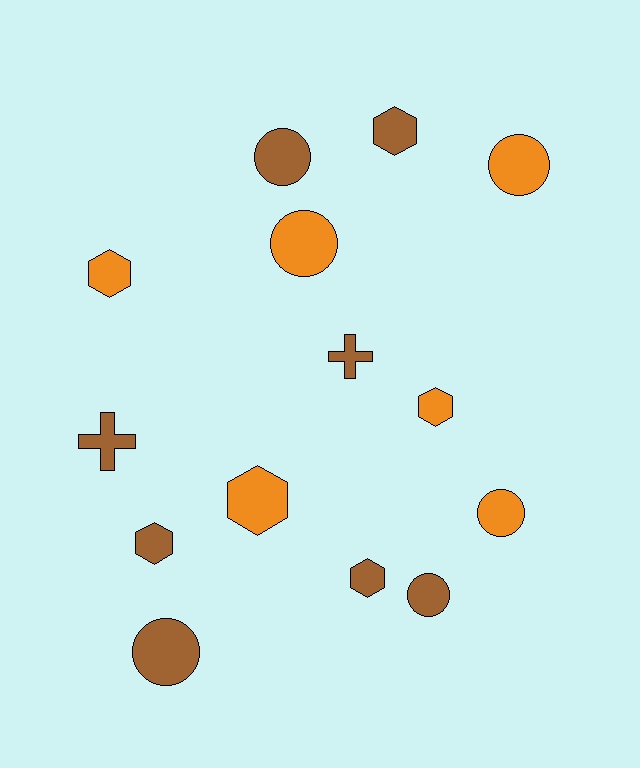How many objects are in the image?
There are 14 objects.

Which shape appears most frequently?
Hexagon, with 6 objects.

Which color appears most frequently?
Brown, with 8 objects.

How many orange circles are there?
There are 3 orange circles.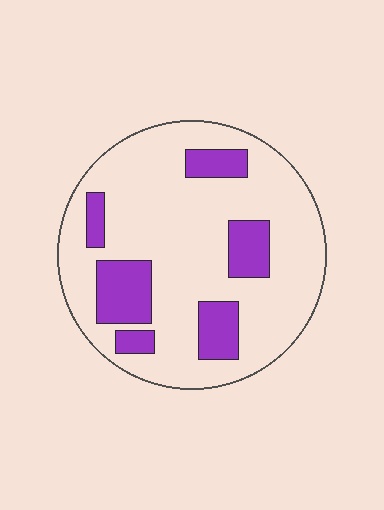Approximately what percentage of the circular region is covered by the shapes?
Approximately 20%.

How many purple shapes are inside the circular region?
6.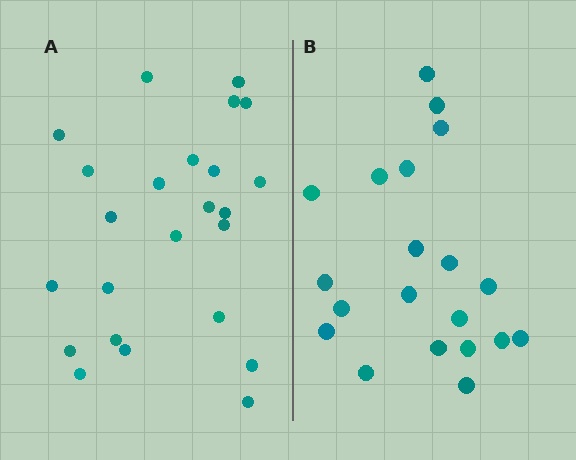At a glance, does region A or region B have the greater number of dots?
Region A (the left region) has more dots.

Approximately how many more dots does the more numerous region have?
Region A has about 4 more dots than region B.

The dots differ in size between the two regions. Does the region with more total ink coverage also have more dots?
No. Region B has more total ink coverage because its dots are larger, but region A actually contains more individual dots. Total area can be misleading — the number of items is what matters here.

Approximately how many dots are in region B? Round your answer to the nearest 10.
About 20 dots.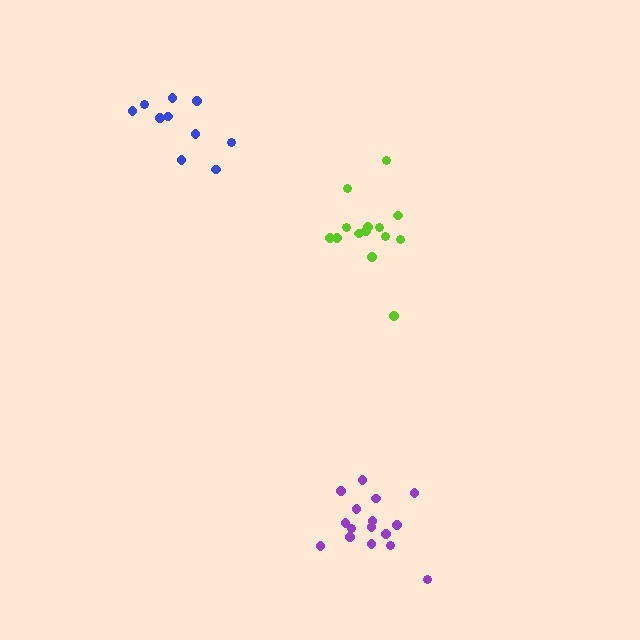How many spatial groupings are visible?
There are 3 spatial groupings.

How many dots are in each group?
Group 1: 14 dots, Group 2: 16 dots, Group 3: 10 dots (40 total).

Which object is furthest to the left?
The blue cluster is leftmost.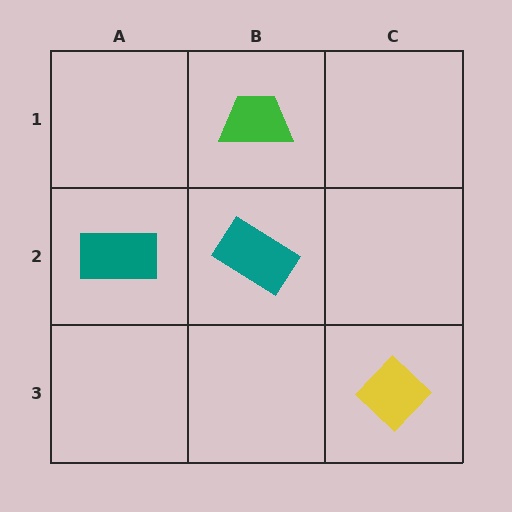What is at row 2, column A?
A teal rectangle.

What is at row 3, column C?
A yellow diamond.